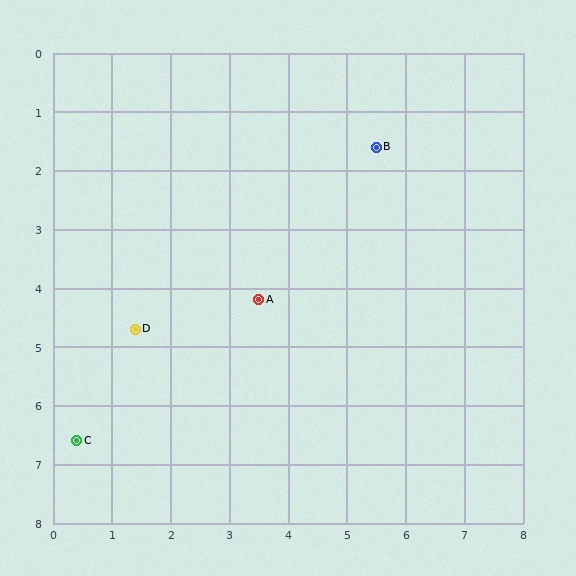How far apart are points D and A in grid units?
Points D and A are about 2.2 grid units apart.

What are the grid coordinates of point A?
Point A is at approximately (3.5, 4.2).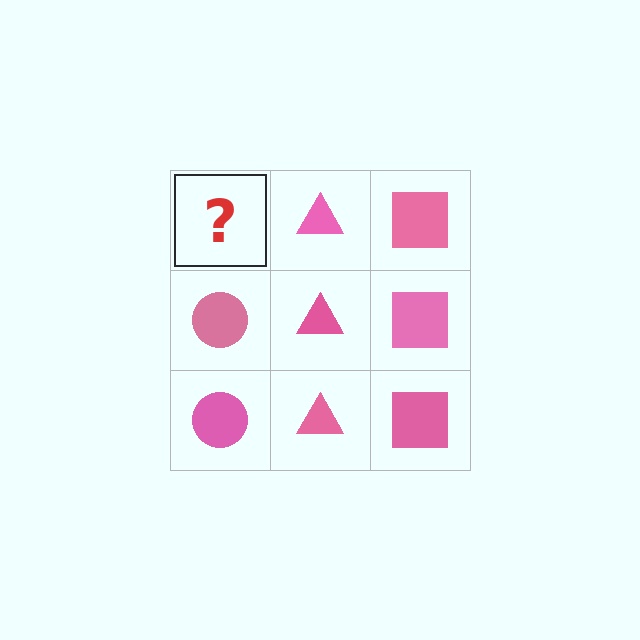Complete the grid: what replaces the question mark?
The question mark should be replaced with a pink circle.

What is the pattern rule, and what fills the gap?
The rule is that each column has a consistent shape. The gap should be filled with a pink circle.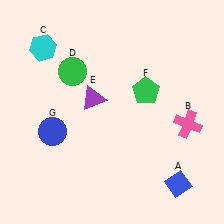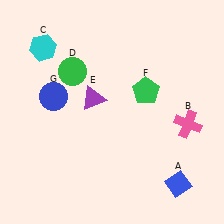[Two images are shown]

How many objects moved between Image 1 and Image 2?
1 object moved between the two images.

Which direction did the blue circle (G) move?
The blue circle (G) moved up.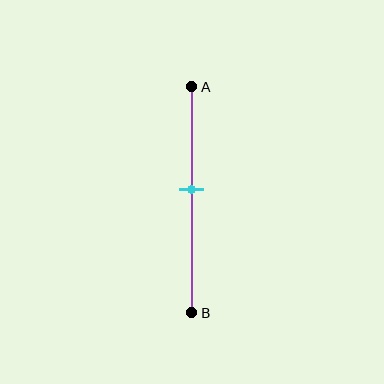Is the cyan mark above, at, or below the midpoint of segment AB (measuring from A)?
The cyan mark is above the midpoint of segment AB.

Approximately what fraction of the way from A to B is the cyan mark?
The cyan mark is approximately 45% of the way from A to B.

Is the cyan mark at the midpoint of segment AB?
No, the mark is at about 45% from A, not at the 50% midpoint.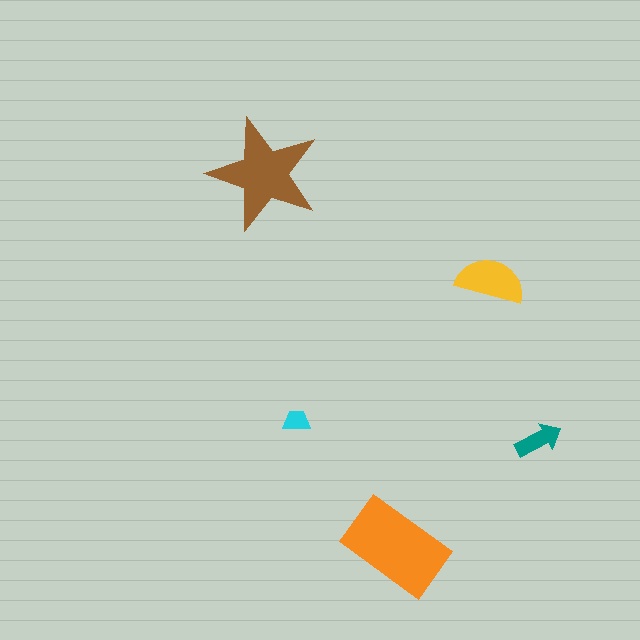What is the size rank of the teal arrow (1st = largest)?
4th.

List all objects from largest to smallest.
The orange rectangle, the brown star, the yellow semicircle, the teal arrow, the cyan trapezoid.